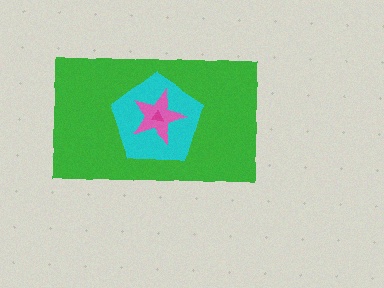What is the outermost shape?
The green rectangle.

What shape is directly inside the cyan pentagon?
The pink star.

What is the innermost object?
The magenta triangle.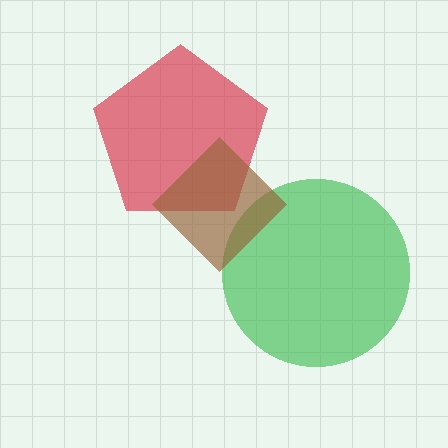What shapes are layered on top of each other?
The layered shapes are: a green circle, a red pentagon, a brown diamond.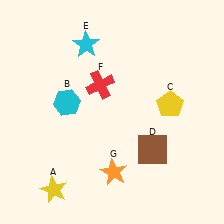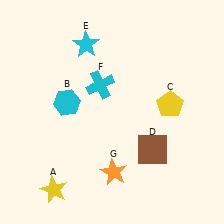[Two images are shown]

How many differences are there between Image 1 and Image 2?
There is 1 difference between the two images.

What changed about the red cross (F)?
In Image 1, F is red. In Image 2, it changed to cyan.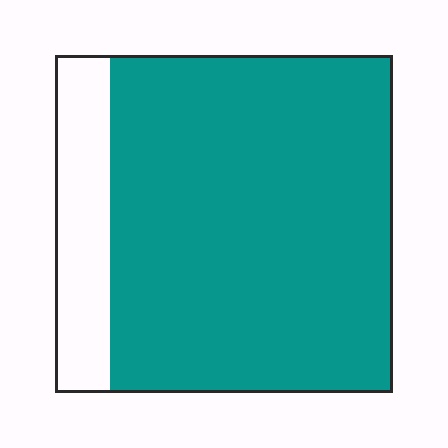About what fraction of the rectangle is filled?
About five sixths (5/6).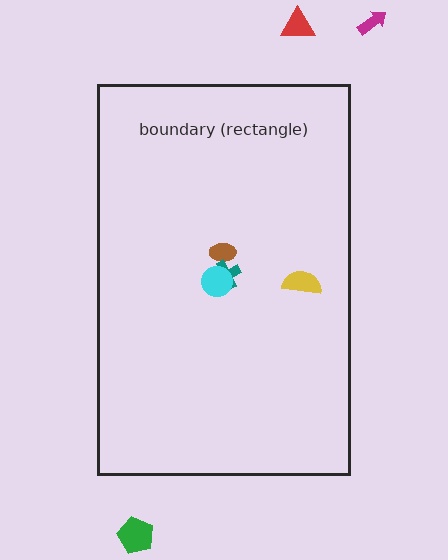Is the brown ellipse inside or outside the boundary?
Inside.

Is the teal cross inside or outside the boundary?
Inside.